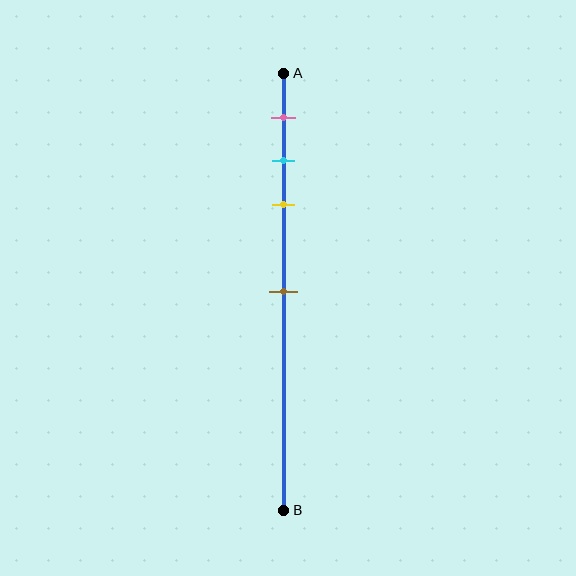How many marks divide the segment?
There are 4 marks dividing the segment.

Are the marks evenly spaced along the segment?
No, the marks are not evenly spaced.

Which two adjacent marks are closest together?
The cyan and yellow marks are the closest adjacent pair.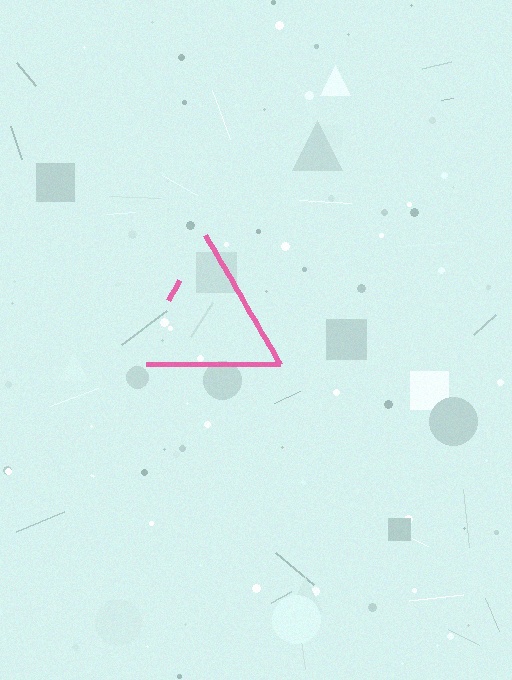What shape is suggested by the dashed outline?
The dashed outline suggests a triangle.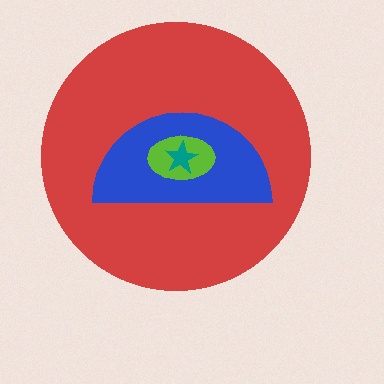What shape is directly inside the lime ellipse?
The teal star.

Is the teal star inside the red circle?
Yes.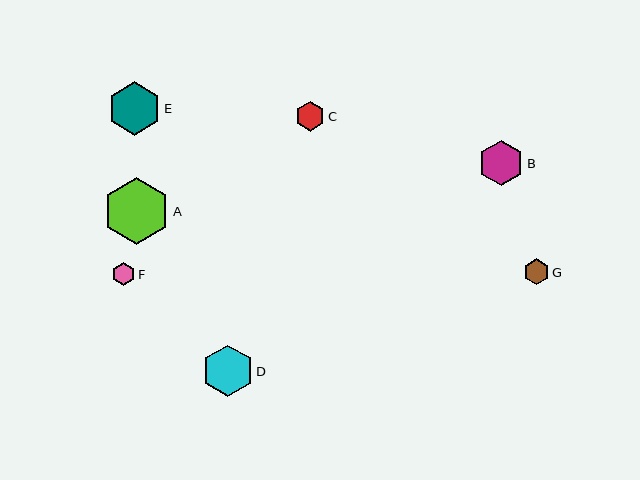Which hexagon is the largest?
Hexagon A is the largest with a size of approximately 67 pixels.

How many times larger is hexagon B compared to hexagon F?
Hexagon B is approximately 2.0 times the size of hexagon F.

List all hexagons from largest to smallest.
From largest to smallest: A, E, D, B, C, G, F.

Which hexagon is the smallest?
Hexagon F is the smallest with a size of approximately 23 pixels.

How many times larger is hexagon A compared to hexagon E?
Hexagon A is approximately 1.3 times the size of hexagon E.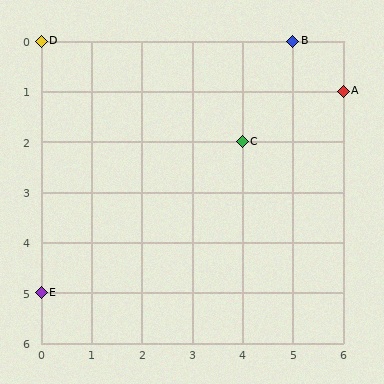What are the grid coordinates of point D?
Point D is at grid coordinates (0, 0).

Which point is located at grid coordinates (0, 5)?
Point E is at (0, 5).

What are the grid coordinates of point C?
Point C is at grid coordinates (4, 2).